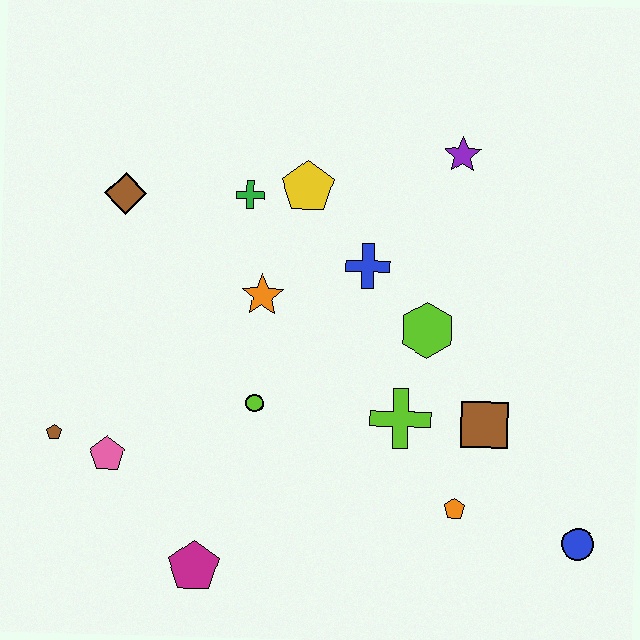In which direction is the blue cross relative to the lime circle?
The blue cross is above the lime circle.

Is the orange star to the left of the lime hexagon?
Yes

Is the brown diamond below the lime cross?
No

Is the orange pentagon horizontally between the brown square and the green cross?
Yes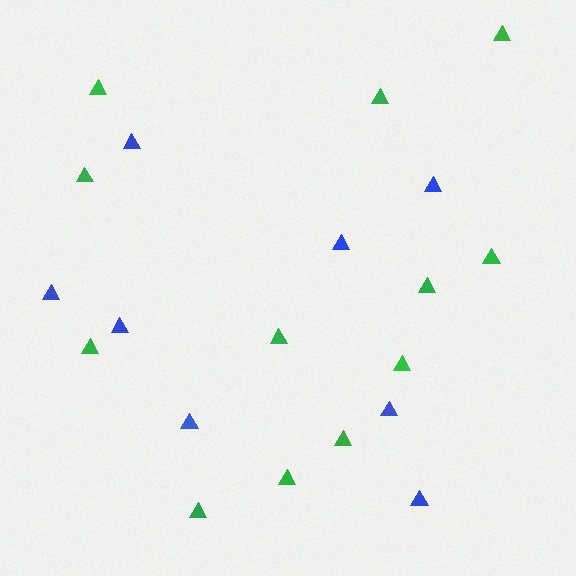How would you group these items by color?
There are 2 groups: one group of green triangles (12) and one group of blue triangles (8).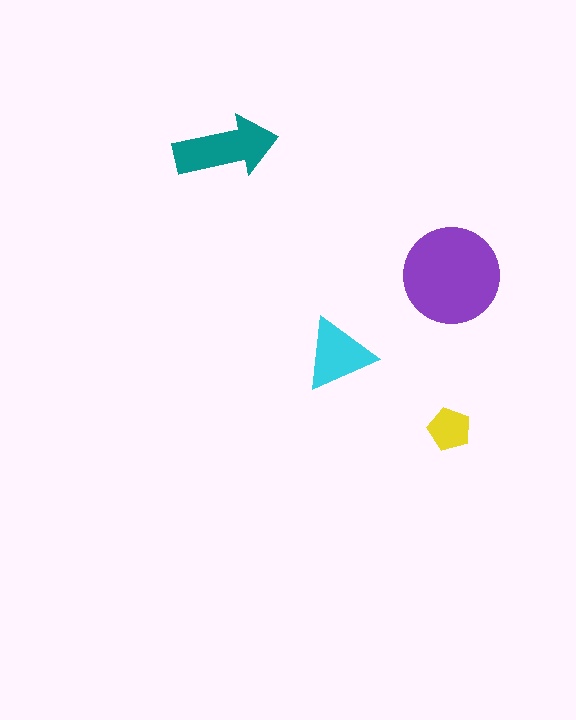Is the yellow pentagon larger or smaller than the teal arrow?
Smaller.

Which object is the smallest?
The yellow pentagon.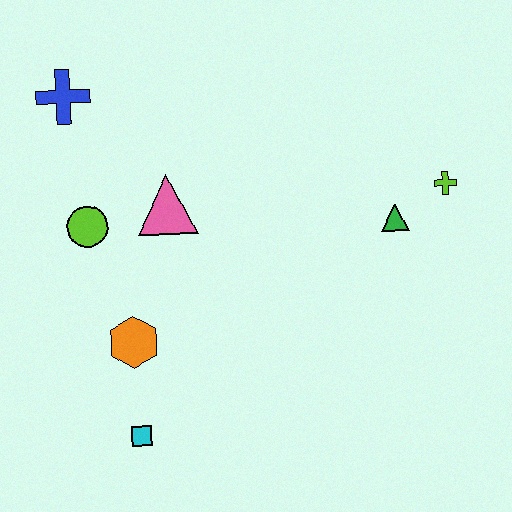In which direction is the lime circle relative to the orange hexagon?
The lime circle is above the orange hexagon.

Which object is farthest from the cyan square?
The lime cross is farthest from the cyan square.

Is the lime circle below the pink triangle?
Yes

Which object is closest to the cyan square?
The orange hexagon is closest to the cyan square.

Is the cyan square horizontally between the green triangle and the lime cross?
No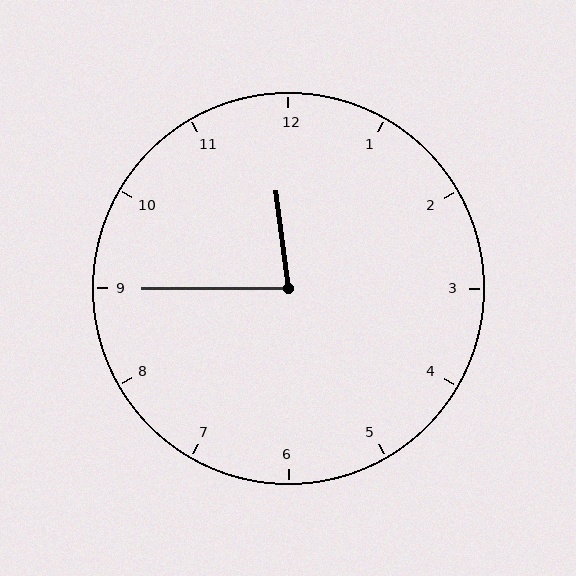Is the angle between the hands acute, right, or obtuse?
It is acute.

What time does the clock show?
11:45.